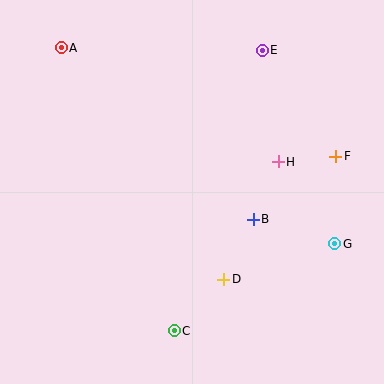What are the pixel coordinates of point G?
Point G is at (335, 244).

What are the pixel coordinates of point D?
Point D is at (224, 279).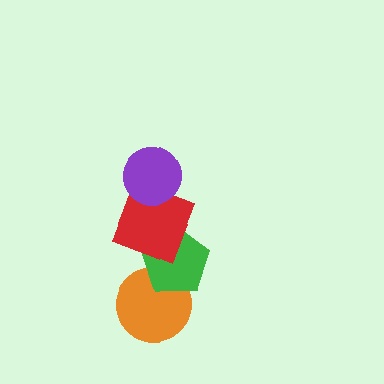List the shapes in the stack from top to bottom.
From top to bottom: the purple circle, the red square, the green pentagon, the orange circle.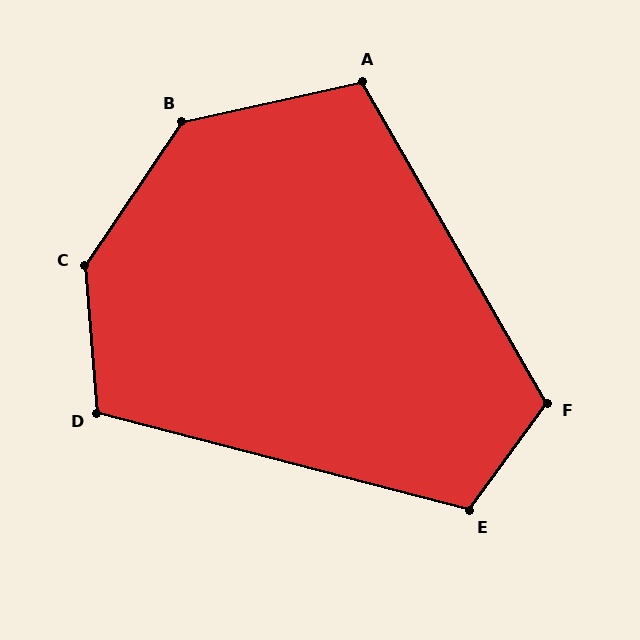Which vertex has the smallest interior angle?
A, at approximately 107 degrees.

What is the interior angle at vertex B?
Approximately 136 degrees (obtuse).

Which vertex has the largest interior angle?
C, at approximately 141 degrees.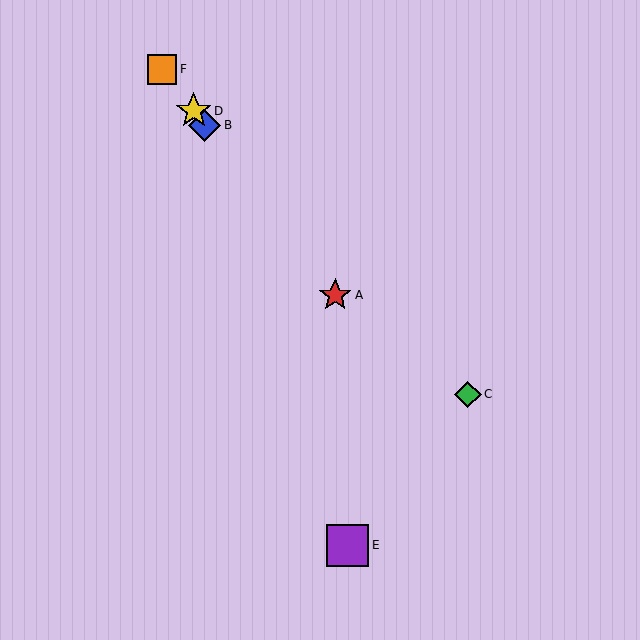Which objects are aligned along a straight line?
Objects A, B, D, F are aligned along a straight line.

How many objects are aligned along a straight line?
4 objects (A, B, D, F) are aligned along a straight line.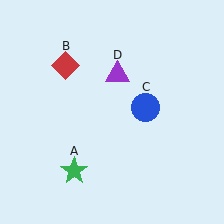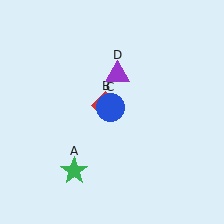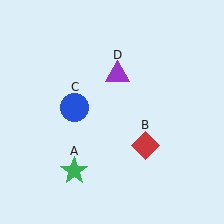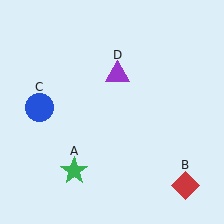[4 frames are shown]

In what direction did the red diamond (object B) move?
The red diamond (object B) moved down and to the right.